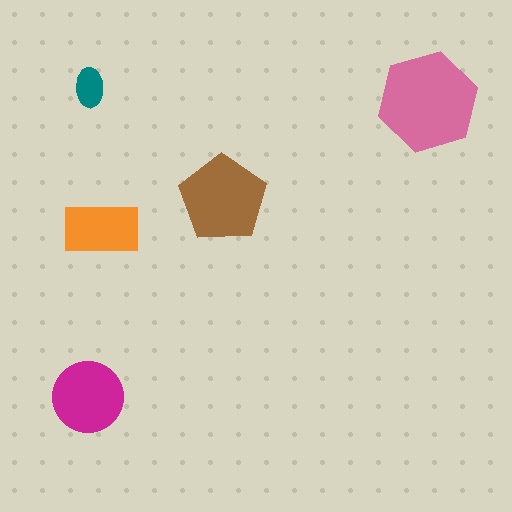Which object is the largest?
The pink hexagon.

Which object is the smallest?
The teal ellipse.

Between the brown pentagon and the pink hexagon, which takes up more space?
The pink hexagon.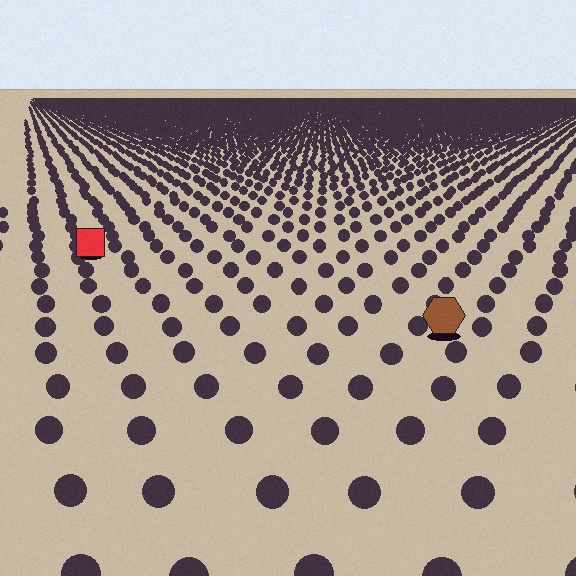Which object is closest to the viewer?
The brown hexagon is closest. The texture marks near it are larger and more spread out.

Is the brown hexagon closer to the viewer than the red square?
Yes. The brown hexagon is closer — you can tell from the texture gradient: the ground texture is coarser near it.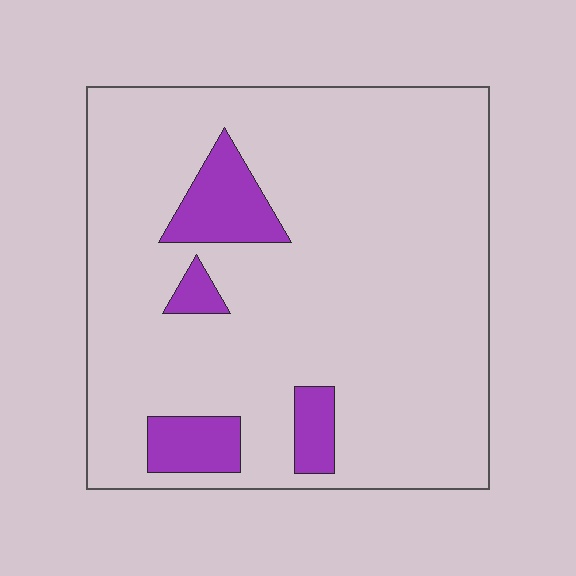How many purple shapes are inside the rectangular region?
4.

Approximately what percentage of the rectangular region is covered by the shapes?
Approximately 10%.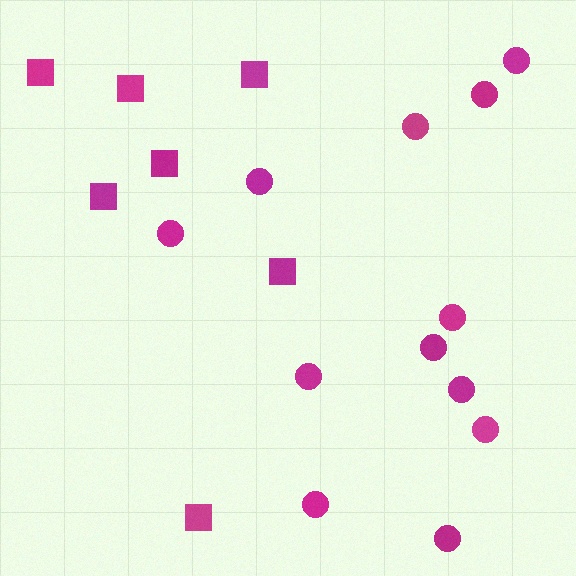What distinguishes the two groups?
There are 2 groups: one group of squares (7) and one group of circles (12).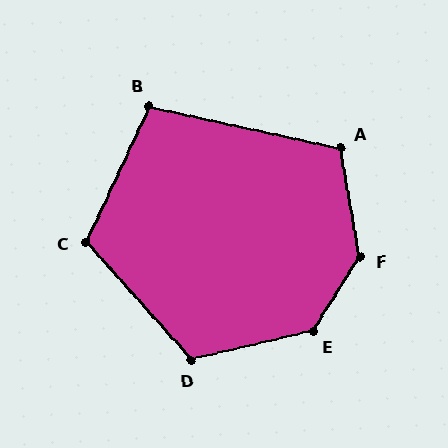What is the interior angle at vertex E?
Approximately 135 degrees (obtuse).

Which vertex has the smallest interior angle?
B, at approximately 103 degrees.